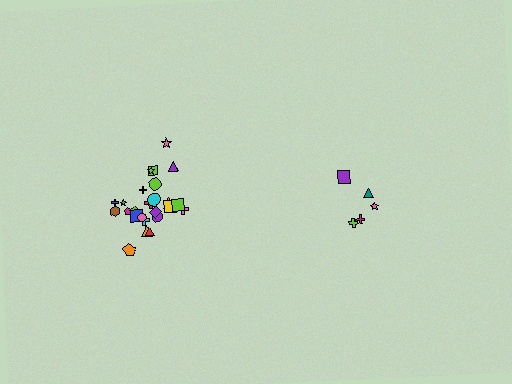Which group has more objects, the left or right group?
The left group.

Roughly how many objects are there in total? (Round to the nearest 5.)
Roughly 30 objects in total.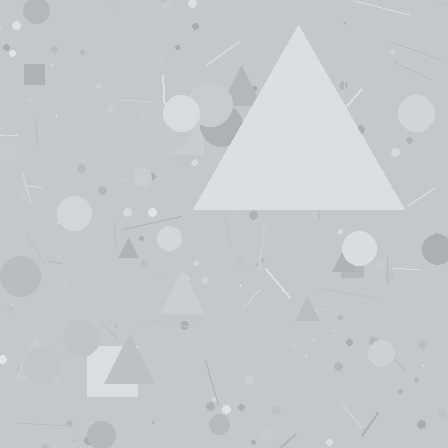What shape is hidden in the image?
A triangle is hidden in the image.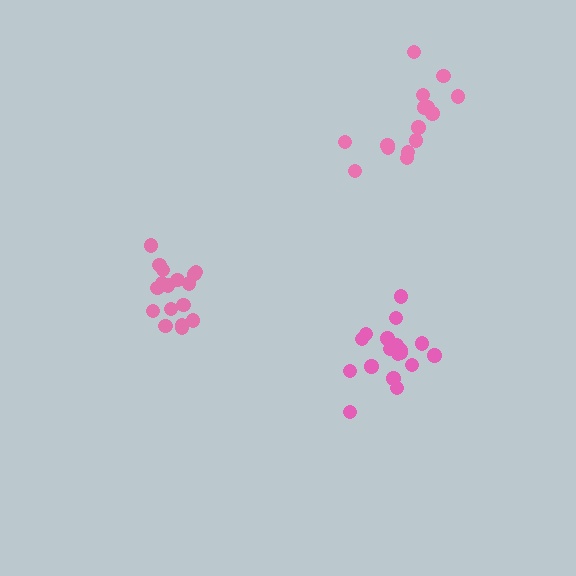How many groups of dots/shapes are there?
There are 3 groups.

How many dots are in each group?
Group 1: 17 dots, Group 2: 15 dots, Group 3: 18 dots (50 total).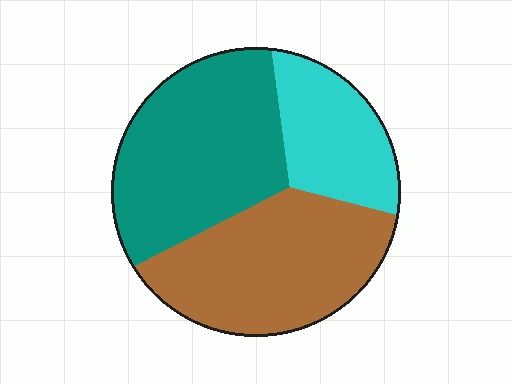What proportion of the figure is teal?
Teal covers around 40% of the figure.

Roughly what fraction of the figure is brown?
Brown takes up between a quarter and a half of the figure.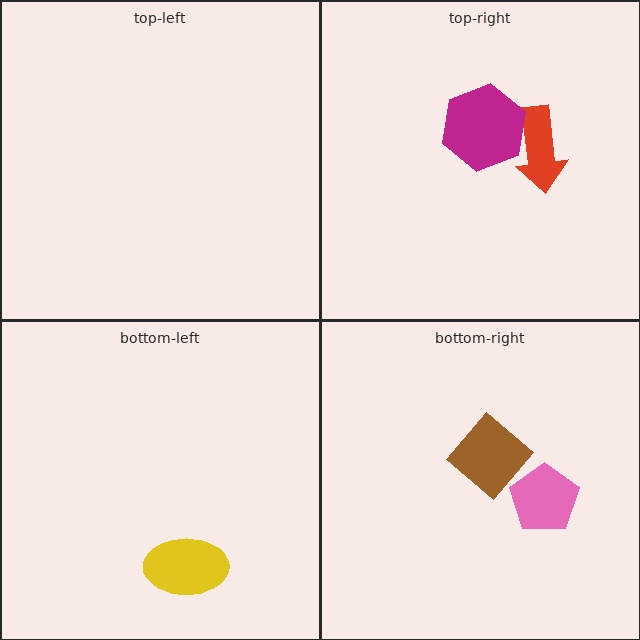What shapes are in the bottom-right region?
The brown diamond, the pink pentagon.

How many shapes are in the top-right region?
2.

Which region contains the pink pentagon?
The bottom-right region.